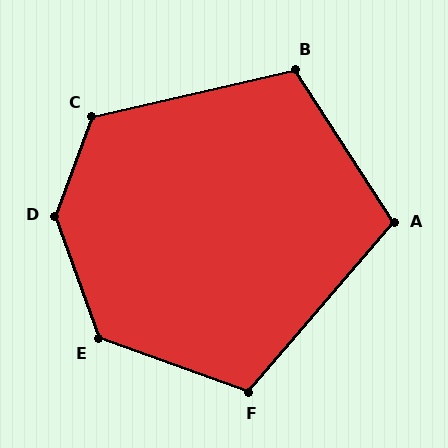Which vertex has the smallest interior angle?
A, at approximately 107 degrees.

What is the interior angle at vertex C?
Approximately 124 degrees (obtuse).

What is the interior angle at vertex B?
Approximately 110 degrees (obtuse).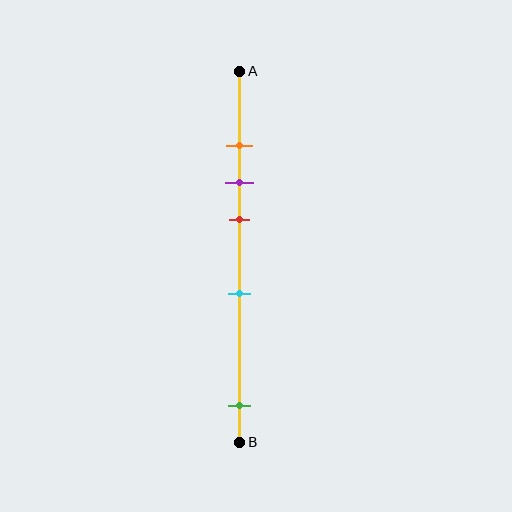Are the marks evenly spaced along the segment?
No, the marks are not evenly spaced.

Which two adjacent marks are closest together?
The orange and purple marks are the closest adjacent pair.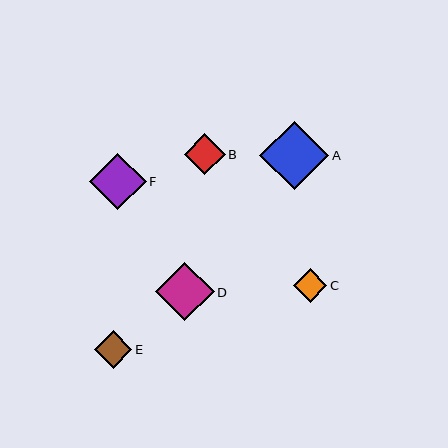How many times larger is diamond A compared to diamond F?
Diamond A is approximately 1.2 times the size of diamond F.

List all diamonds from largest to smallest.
From largest to smallest: A, D, F, B, E, C.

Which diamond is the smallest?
Diamond C is the smallest with a size of approximately 33 pixels.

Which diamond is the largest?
Diamond A is the largest with a size of approximately 69 pixels.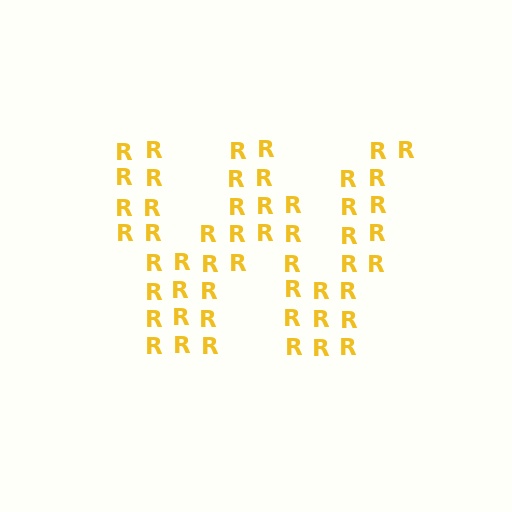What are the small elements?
The small elements are letter R's.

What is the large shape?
The large shape is the letter W.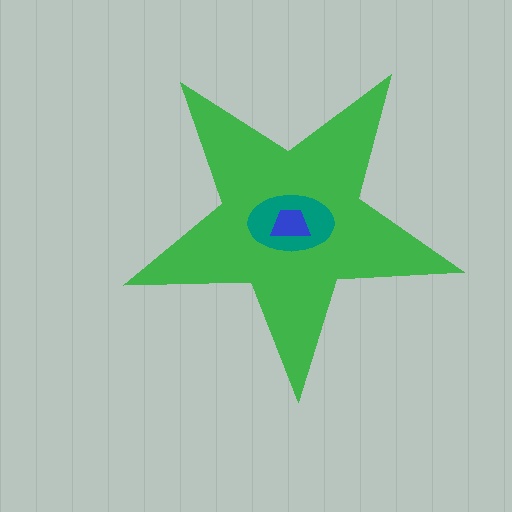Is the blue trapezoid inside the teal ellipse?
Yes.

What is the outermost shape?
The green star.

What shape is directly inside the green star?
The teal ellipse.